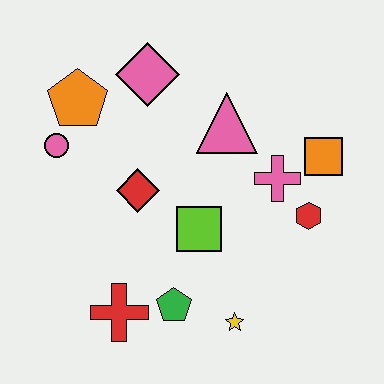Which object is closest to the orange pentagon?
The pink circle is closest to the orange pentagon.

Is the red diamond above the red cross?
Yes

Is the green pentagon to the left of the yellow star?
Yes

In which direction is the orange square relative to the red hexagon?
The orange square is above the red hexagon.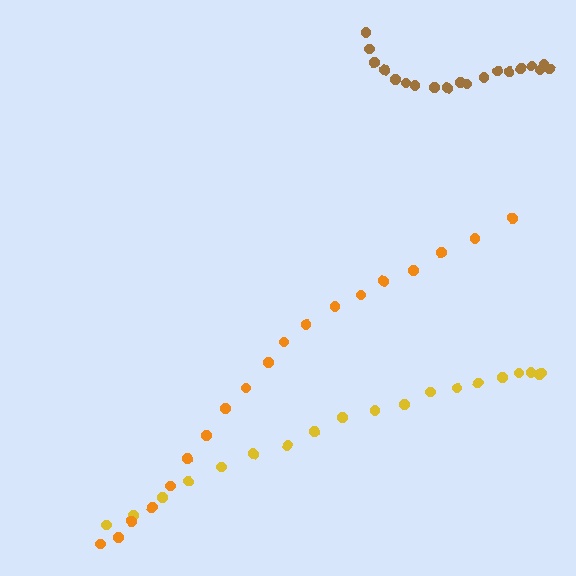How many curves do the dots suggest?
There are 3 distinct paths.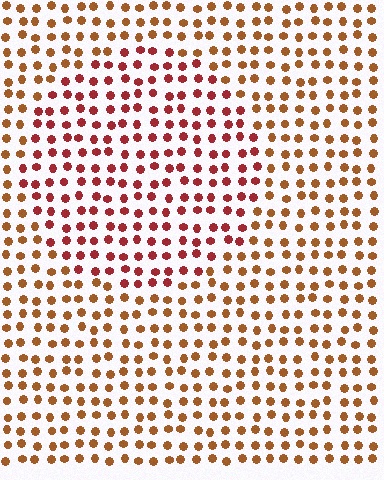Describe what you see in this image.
The image is filled with small brown elements in a uniform arrangement. A circle-shaped region is visible where the elements are tinted to a slightly different hue, forming a subtle color boundary.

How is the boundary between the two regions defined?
The boundary is defined purely by a slight shift in hue (about 31 degrees). Spacing, size, and orientation are identical on both sides.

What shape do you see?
I see a circle.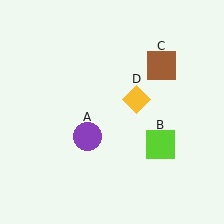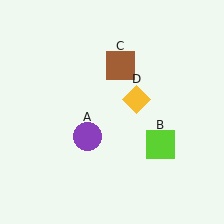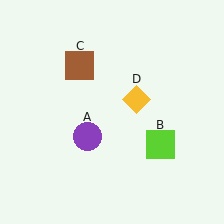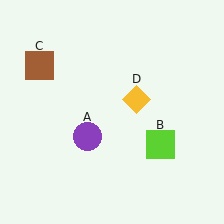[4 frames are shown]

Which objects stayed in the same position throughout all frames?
Purple circle (object A) and lime square (object B) and yellow diamond (object D) remained stationary.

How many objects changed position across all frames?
1 object changed position: brown square (object C).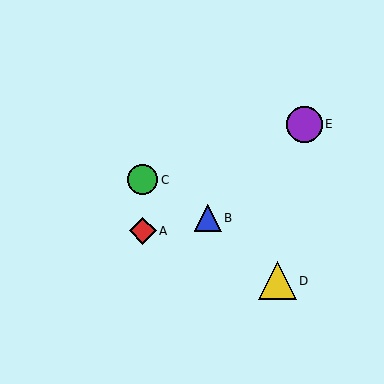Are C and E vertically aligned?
No, C is at x≈143 and E is at x≈304.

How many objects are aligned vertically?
2 objects (A, C) are aligned vertically.